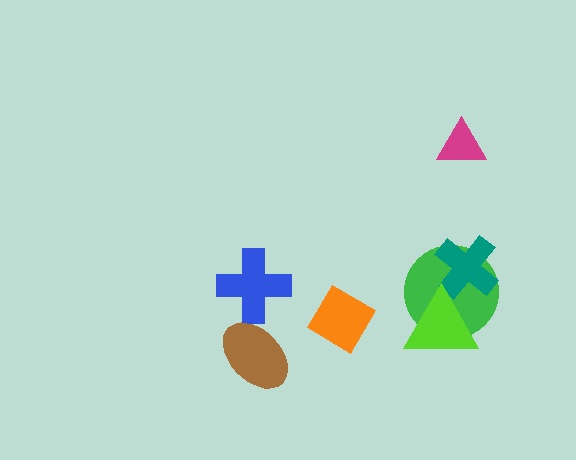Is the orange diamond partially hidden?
No, no other shape covers it.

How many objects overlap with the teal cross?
2 objects overlap with the teal cross.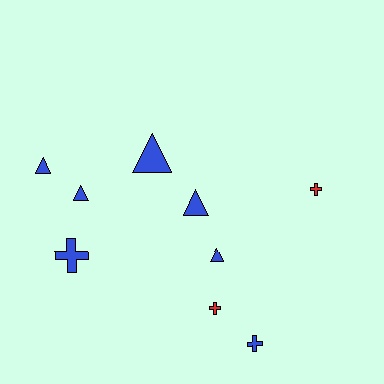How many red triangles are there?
There are no red triangles.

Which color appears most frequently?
Blue, with 7 objects.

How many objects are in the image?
There are 9 objects.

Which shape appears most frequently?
Triangle, with 5 objects.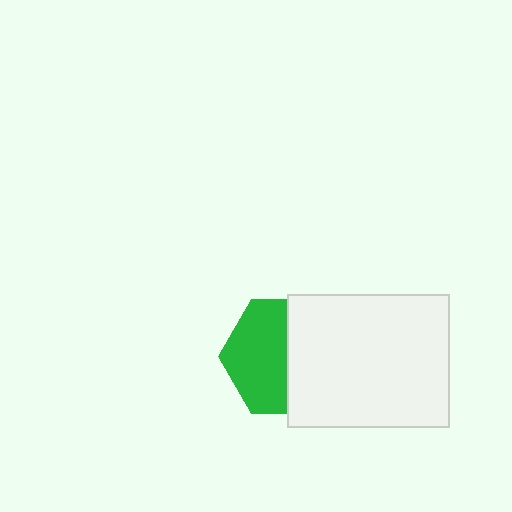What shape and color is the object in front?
The object in front is a white rectangle.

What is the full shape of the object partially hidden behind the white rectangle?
The partially hidden object is a green hexagon.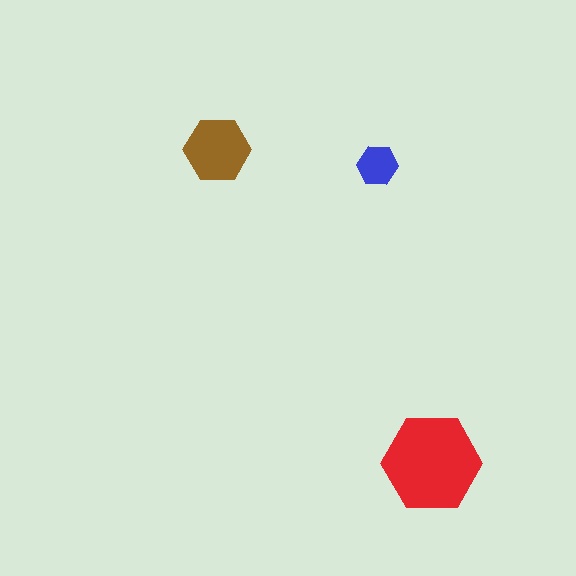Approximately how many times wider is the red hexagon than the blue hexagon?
About 2.5 times wider.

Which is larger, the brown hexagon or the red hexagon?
The red one.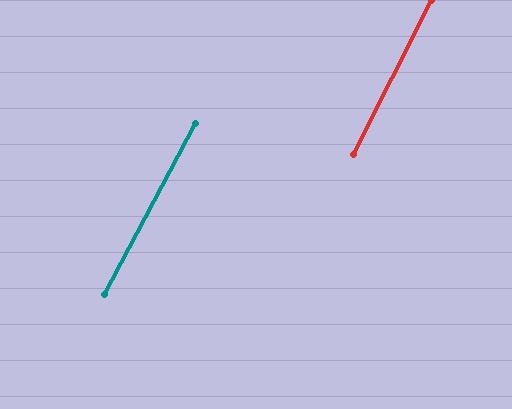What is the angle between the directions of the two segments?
Approximately 2 degrees.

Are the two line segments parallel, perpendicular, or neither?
Parallel — their directions differ by only 1.5°.